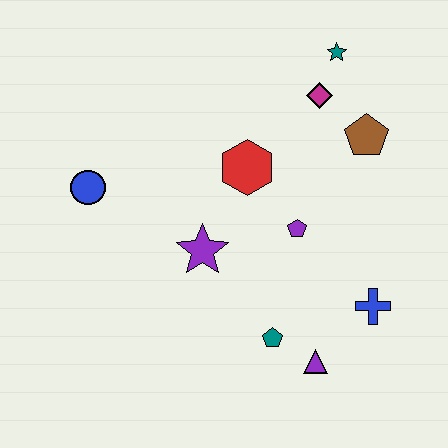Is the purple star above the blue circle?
No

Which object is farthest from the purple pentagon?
The blue circle is farthest from the purple pentagon.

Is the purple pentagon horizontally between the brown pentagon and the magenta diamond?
No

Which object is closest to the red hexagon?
The purple pentagon is closest to the red hexagon.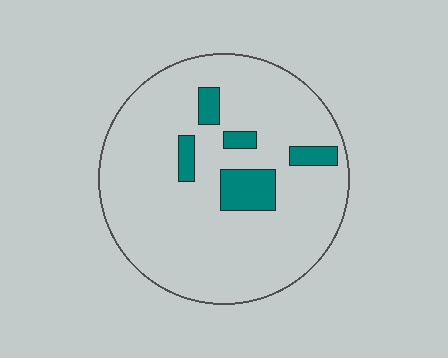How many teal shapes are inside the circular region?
5.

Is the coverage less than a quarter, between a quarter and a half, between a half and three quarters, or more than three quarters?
Less than a quarter.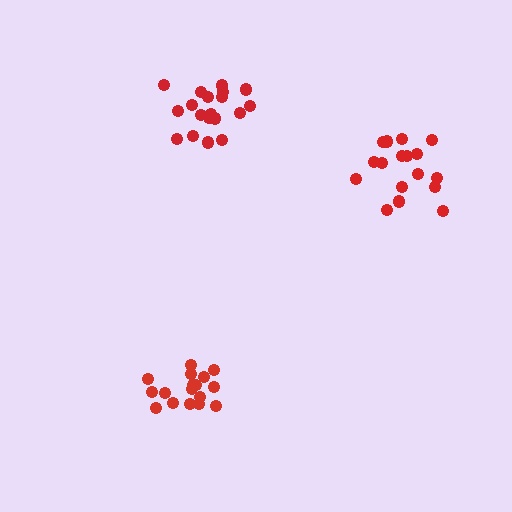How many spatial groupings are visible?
There are 3 spatial groupings.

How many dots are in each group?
Group 1: 18 dots, Group 2: 17 dots, Group 3: 19 dots (54 total).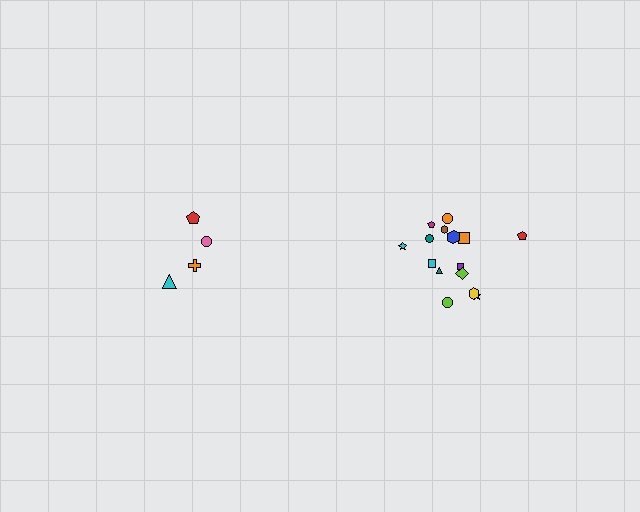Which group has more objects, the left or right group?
The right group.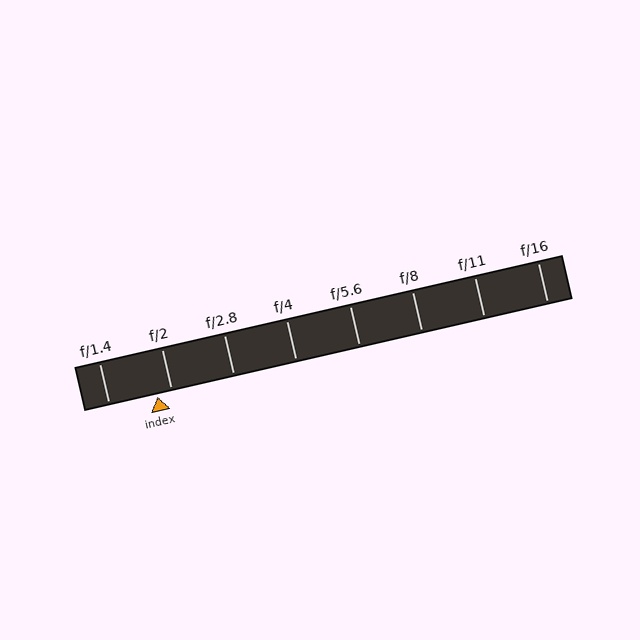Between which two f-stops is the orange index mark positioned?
The index mark is between f/1.4 and f/2.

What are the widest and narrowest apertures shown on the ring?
The widest aperture shown is f/1.4 and the narrowest is f/16.